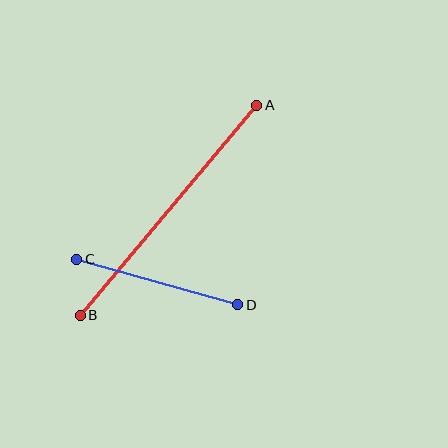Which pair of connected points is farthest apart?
Points A and B are farthest apart.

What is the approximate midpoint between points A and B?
The midpoint is at approximately (168, 210) pixels.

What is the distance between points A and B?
The distance is approximately 274 pixels.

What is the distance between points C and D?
The distance is approximately 167 pixels.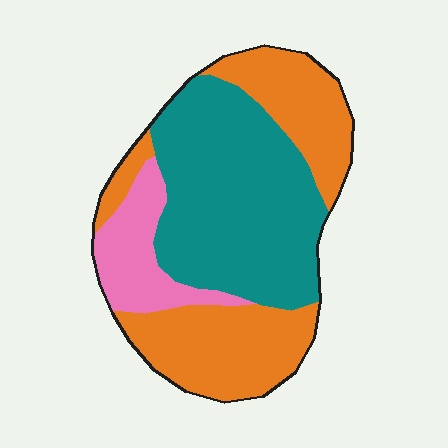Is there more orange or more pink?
Orange.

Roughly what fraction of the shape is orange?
Orange takes up about two fifths (2/5) of the shape.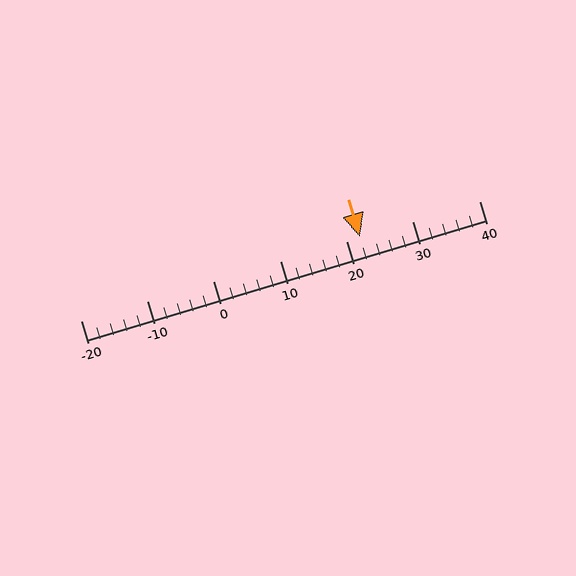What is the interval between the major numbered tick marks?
The major tick marks are spaced 10 units apart.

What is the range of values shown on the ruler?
The ruler shows values from -20 to 40.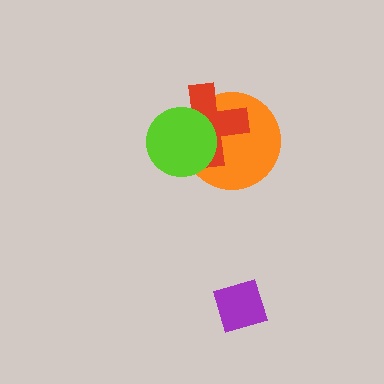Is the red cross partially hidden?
Yes, it is partially covered by another shape.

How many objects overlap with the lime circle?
2 objects overlap with the lime circle.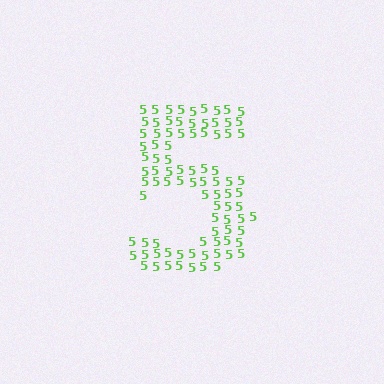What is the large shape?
The large shape is the digit 5.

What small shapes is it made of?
It is made of small digit 5's.